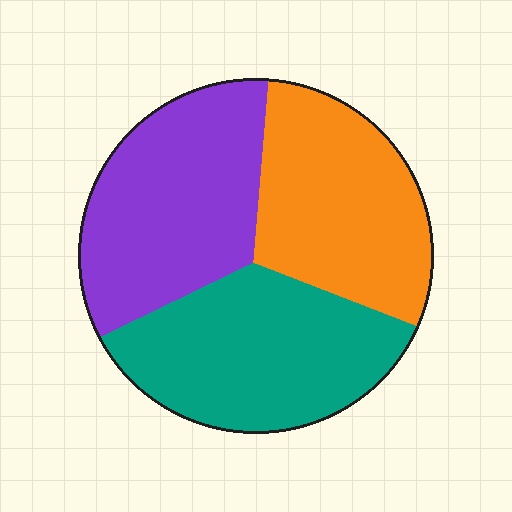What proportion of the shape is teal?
Teal covers around 35% of the shape.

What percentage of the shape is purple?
Purple takes up about one third (1/3) of the shape.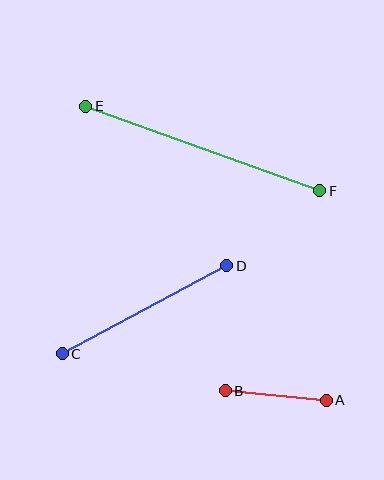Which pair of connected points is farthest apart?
Points E and F are farthest apart.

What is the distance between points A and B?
The distance is approximately 101 pixels.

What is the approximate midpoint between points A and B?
The midpoint is at approximately (276, 396) pixels.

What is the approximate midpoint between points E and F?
The midpoint is at approximately (203, 148) pixels.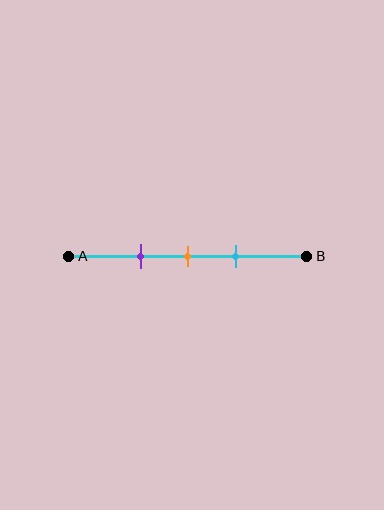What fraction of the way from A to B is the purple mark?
The purple mark is approximately 30% (0.3) of the way from A to B.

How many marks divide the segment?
There are 3 marks dividing the segment.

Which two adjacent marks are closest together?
The orange and cyan marks are the closest adjacent pair.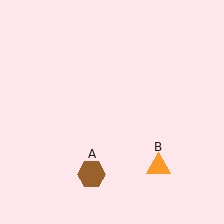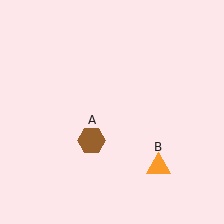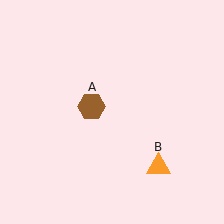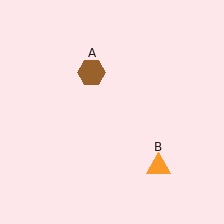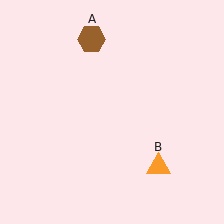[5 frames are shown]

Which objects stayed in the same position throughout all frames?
Orange triangle (object B) remained stationary.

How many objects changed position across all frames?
1 object changed position: brown hexagon (object A).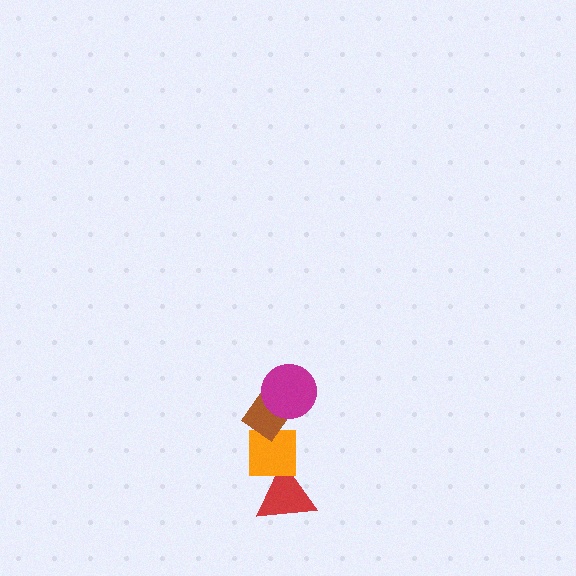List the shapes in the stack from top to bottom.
From top to bottom: the magenta circle, the brown rectangle, the orange square, the red triangle.